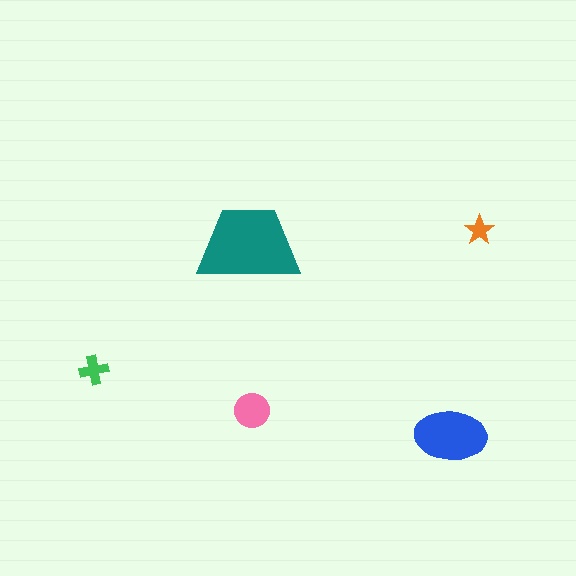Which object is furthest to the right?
The orange star is rightmost.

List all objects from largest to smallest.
The teal trapezoid, the blue ellipse, the pink circle, the green cross, the orange star.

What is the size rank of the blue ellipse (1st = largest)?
2nd.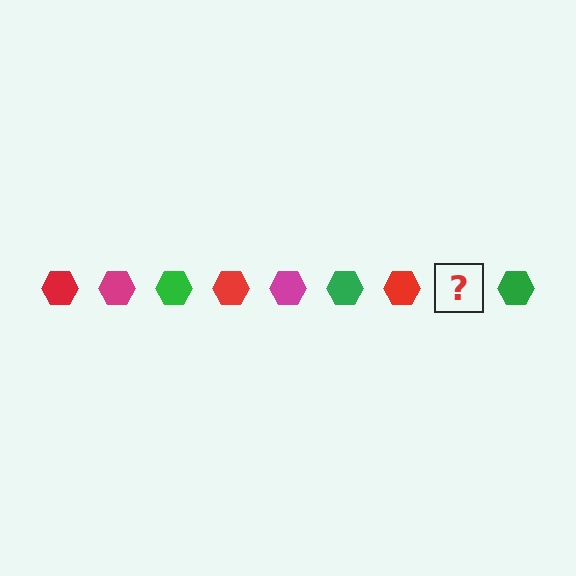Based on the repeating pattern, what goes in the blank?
The blank should be a magenta hexagon.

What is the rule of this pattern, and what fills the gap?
The rule is that the pattern cycles through red, magenta, green hexagons. The gap should be filled with a magenta hexagon.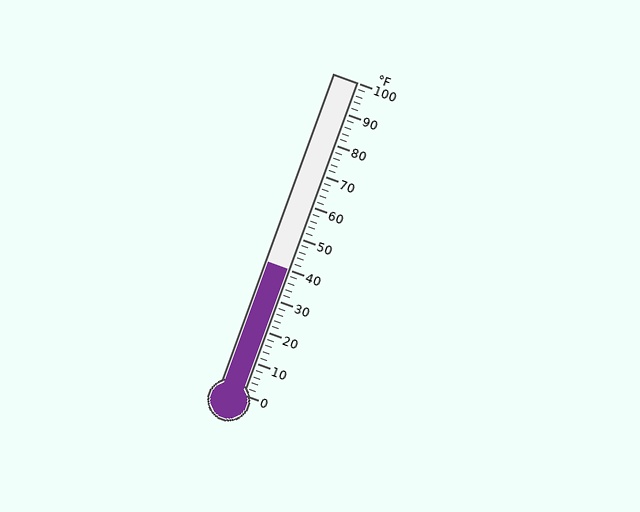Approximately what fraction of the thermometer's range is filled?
The thermometer is filled to approximately 40% of its range.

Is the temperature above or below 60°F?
The temperature is below 60°F.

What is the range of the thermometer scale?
The thermometer scale ranges from 0°F to 100°F.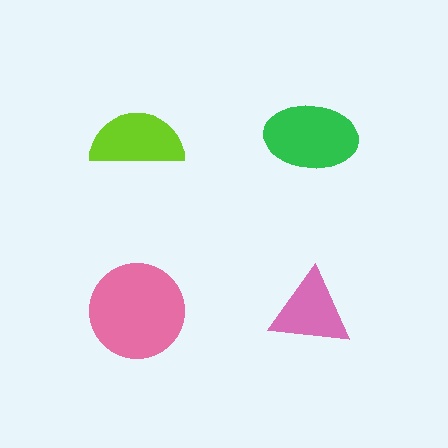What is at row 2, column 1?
A pink circle.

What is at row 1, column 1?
A lime semicircle.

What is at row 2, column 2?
A pink triangle.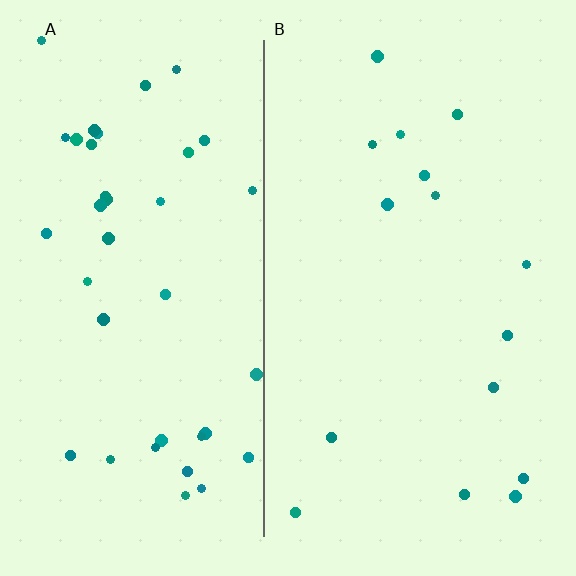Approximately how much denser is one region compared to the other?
Approximately 2.6× — region A over region B.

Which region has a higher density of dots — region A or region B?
A (the left).